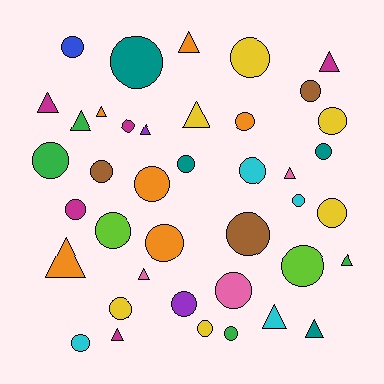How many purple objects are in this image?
There are 2 purple objects.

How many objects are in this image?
There are 40 objects.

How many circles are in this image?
There are 26 circles.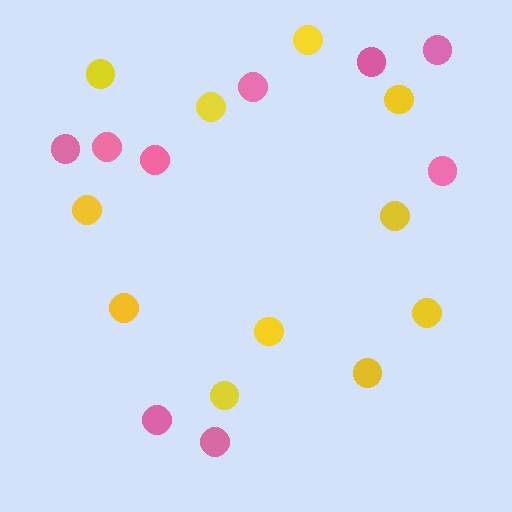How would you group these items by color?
There are 2 groups: one group of yellow circles (11) and one group of pink circles (9).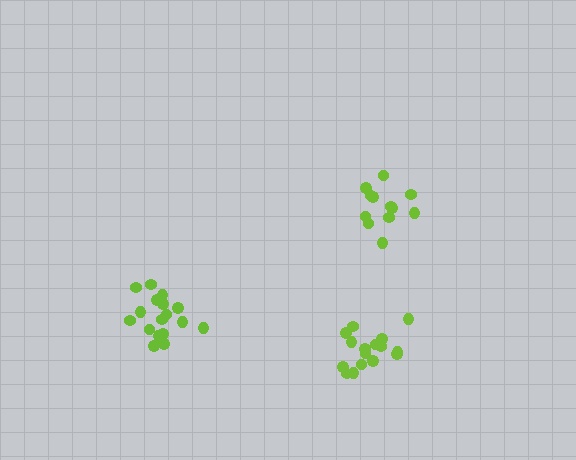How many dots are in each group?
Group 1: 12 dots, Group 2: 17 dots, Group 3: 16 dots (45 total).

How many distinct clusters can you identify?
There are 3 distinct clusters.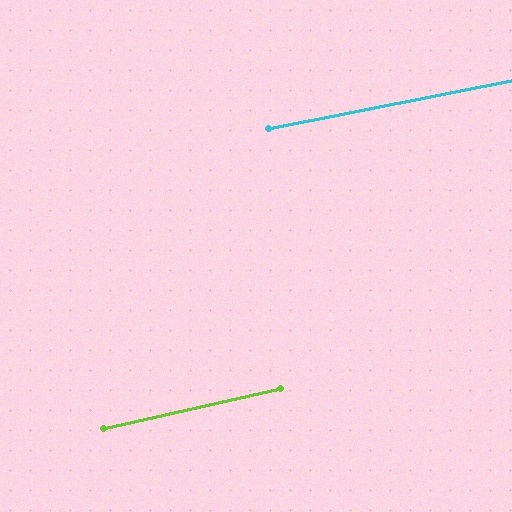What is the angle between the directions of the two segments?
Approximately 1 degree.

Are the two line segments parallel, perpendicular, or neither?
Parallel — their directions differ by only 1.3°.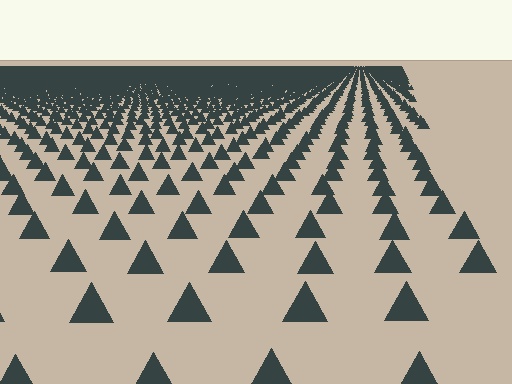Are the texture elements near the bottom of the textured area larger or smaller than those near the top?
Larger. Near the bottom, elements are closer to the viewer and appear at a bigger on-screen size.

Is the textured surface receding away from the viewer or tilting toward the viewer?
The surface is receding away from the viewer. Texture elements get smaller and denser toward the top.